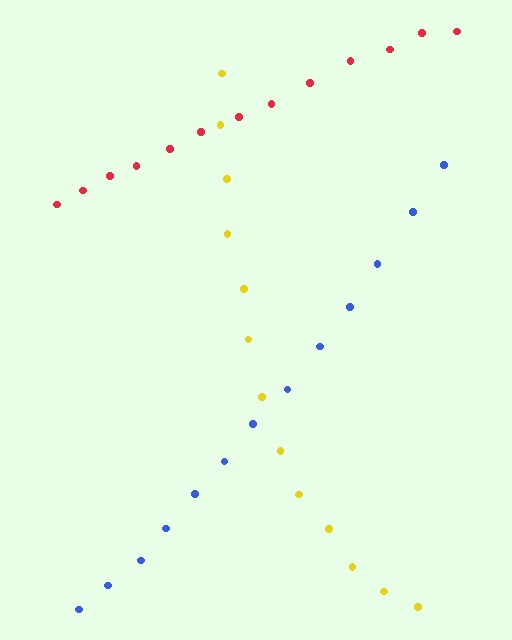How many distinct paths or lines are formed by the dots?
There are 3 distinct paths.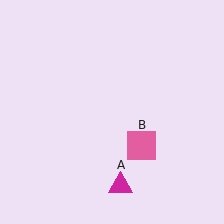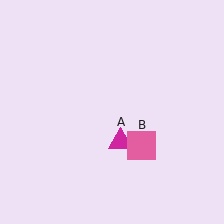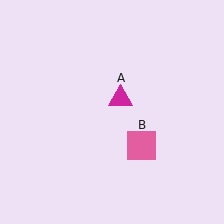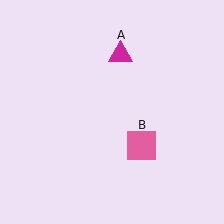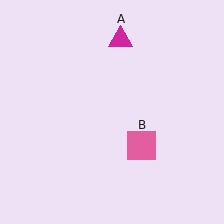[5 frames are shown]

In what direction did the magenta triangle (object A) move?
The magenta triangle (object A) moved up.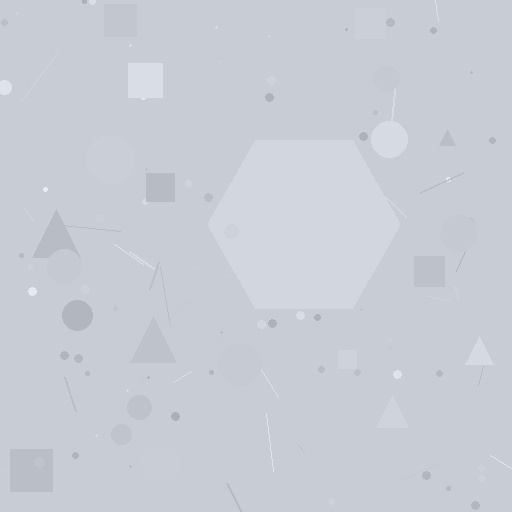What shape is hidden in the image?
A hexagon is hidden in the image.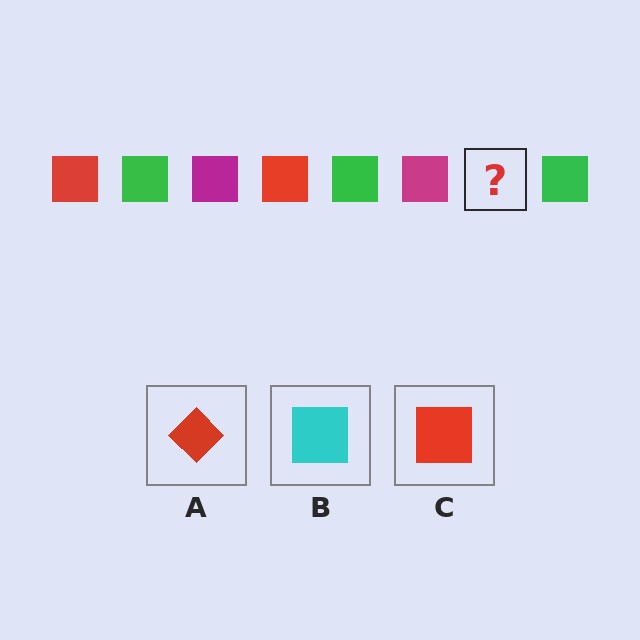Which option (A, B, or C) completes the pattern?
C.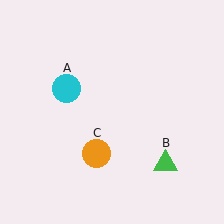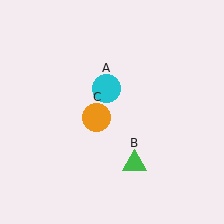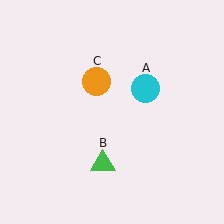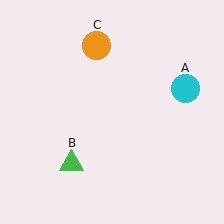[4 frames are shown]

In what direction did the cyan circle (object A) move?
The cyan circle (object A) moved right.